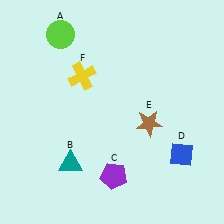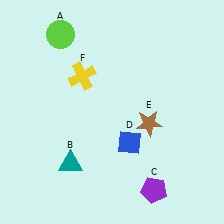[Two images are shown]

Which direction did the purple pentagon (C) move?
The purple pentagon (C) moved right.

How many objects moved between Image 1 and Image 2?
2 objects moved between the two images.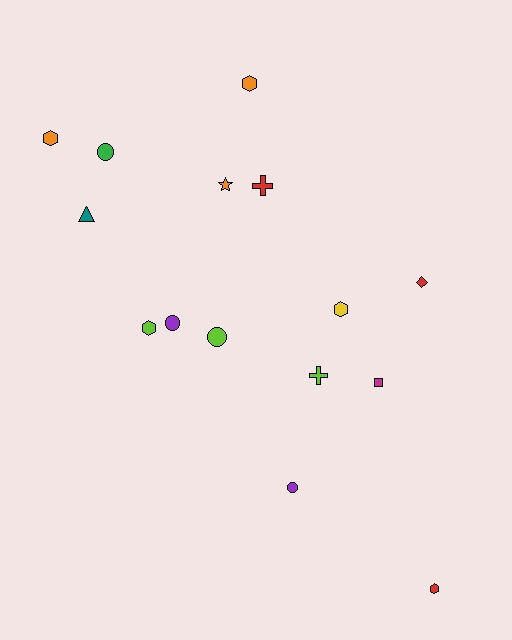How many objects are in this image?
There are 15 objects.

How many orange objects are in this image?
There are 3 orange objects.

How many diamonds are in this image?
There is 1 diamond.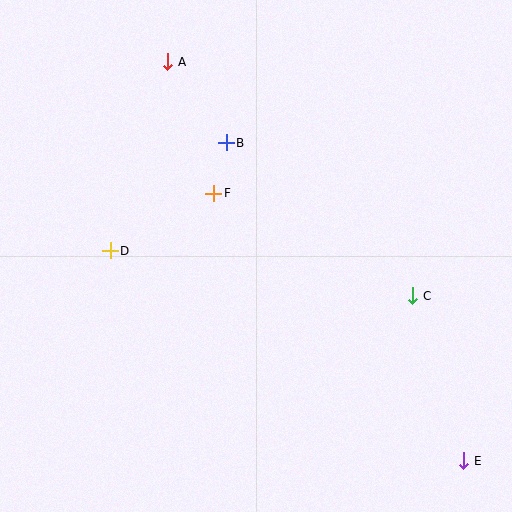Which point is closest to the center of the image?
Point F at (214, 193) is closest to the center.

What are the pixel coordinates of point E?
Point E is at (464, 461).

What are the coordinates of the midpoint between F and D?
The midpoint between F and D is at (162, 222).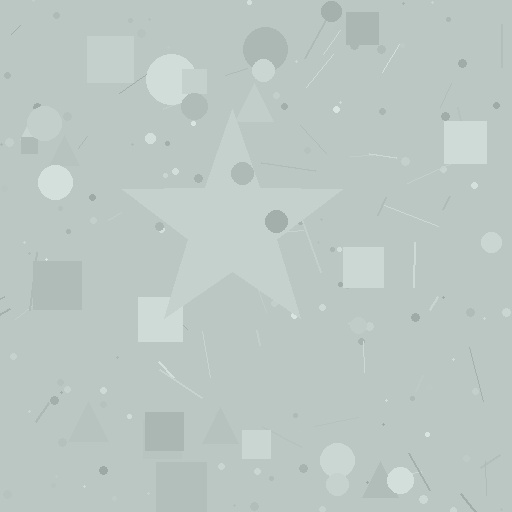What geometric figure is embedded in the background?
A star is embedded in the background.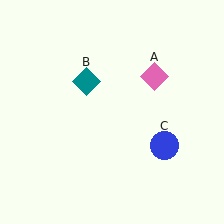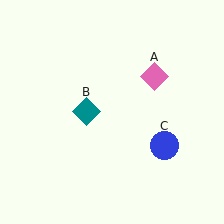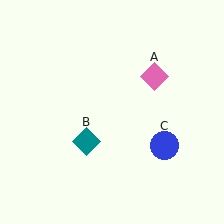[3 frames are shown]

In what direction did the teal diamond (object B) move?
The teal diamond (object B) moved down.